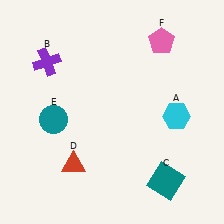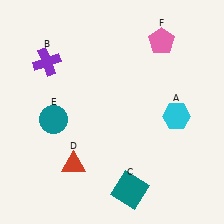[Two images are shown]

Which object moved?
The teal square (C) moved left.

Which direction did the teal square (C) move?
The teal square (C) moved left.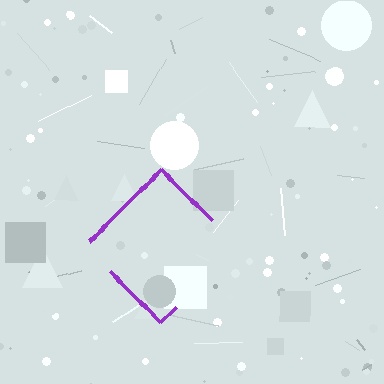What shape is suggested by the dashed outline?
The dashed outline suggests a diamond.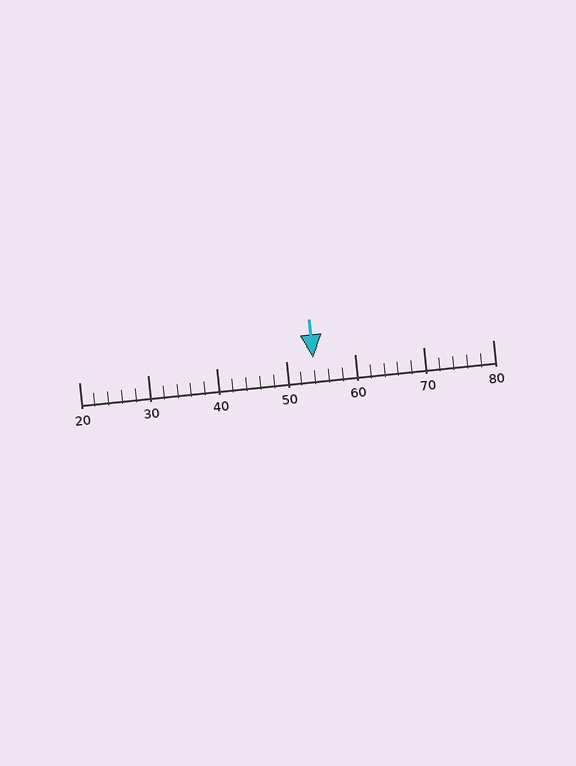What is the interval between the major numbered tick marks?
The major tick marks are spaced 10 units apart.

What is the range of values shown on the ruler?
The ruler shows values from 20 to 80.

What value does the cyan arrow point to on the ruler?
The cyan arrow points to approximately 54.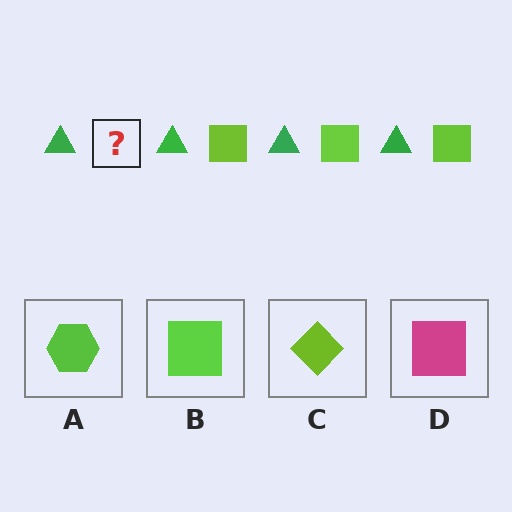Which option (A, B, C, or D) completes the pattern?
B.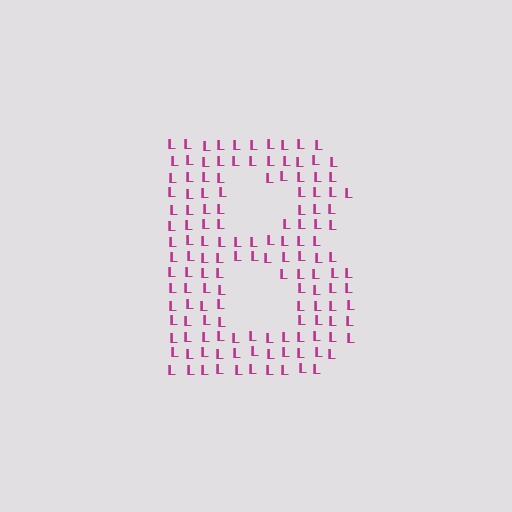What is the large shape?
The large shape is the letter B.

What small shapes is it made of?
It is made of small letter L's.